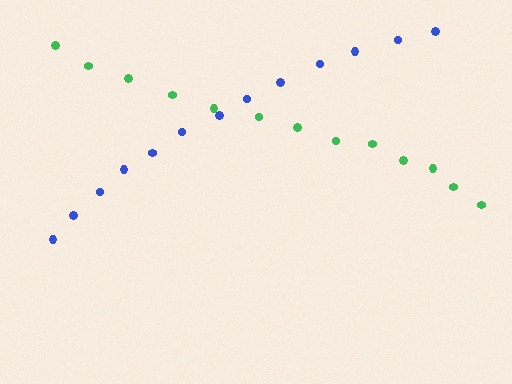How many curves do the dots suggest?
There are 2 distinct paths.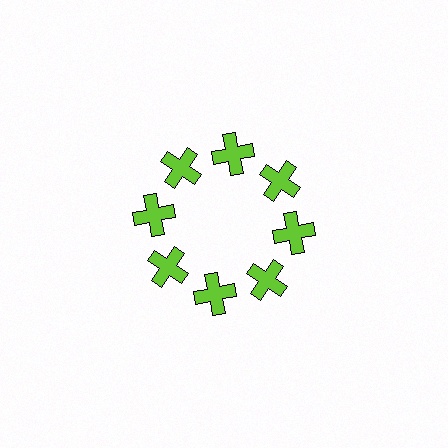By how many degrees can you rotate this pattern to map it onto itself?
The pattern maps onto itself every 45 degrees of rotation.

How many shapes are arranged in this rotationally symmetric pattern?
There are 8 shapes, arranged in 8 groups of 1.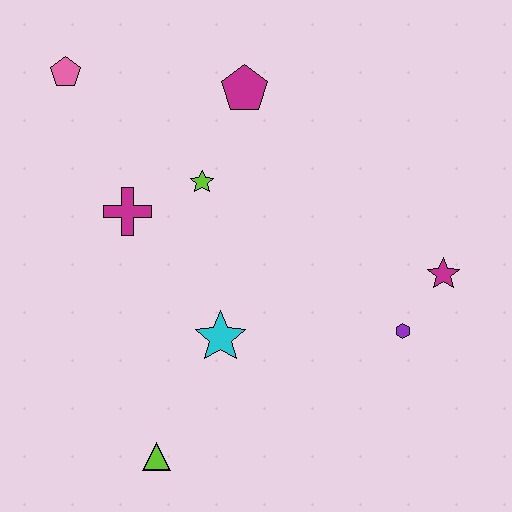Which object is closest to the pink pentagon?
The magenta cross is closest to the pink pentagon.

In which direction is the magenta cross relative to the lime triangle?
The magenta cross is above the lime triangle.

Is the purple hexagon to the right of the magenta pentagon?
Yes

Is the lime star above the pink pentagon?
No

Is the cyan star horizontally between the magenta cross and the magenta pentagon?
Yes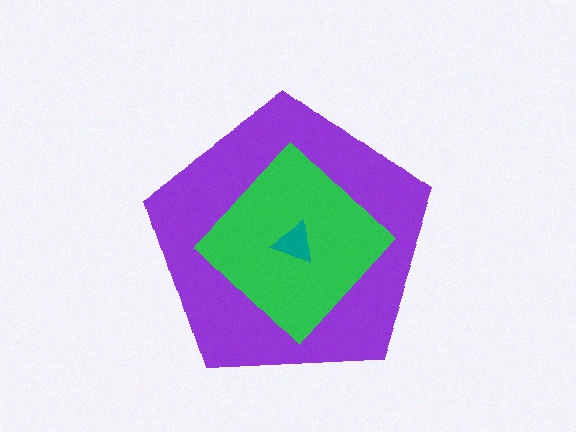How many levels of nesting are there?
3.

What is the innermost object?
The teal triangle.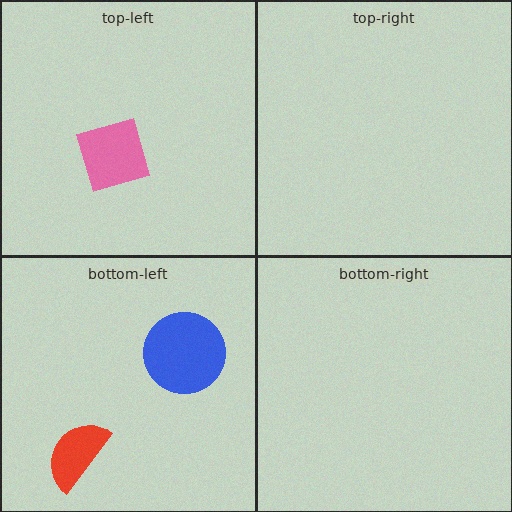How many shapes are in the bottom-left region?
2.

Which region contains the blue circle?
The bottom-left region.